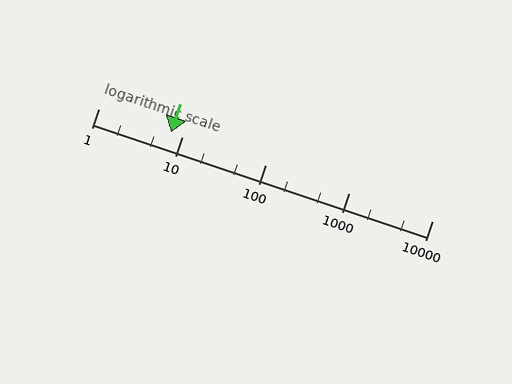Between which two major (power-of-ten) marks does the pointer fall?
The pointer is between 1 and 10.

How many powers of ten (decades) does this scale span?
The scale spans 4 decades, from 1 to 10000.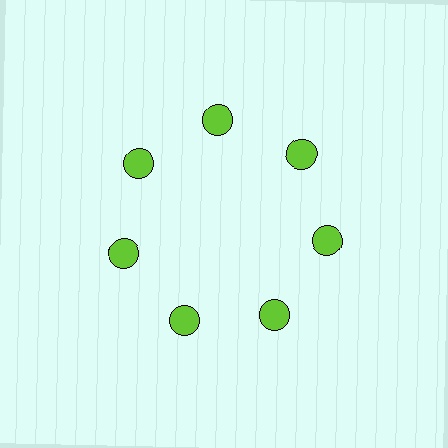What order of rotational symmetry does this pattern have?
This pattern has 7-fold rotational symmetry.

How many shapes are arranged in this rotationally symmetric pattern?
There are 7 shapes, arranged in 7 groups of 1.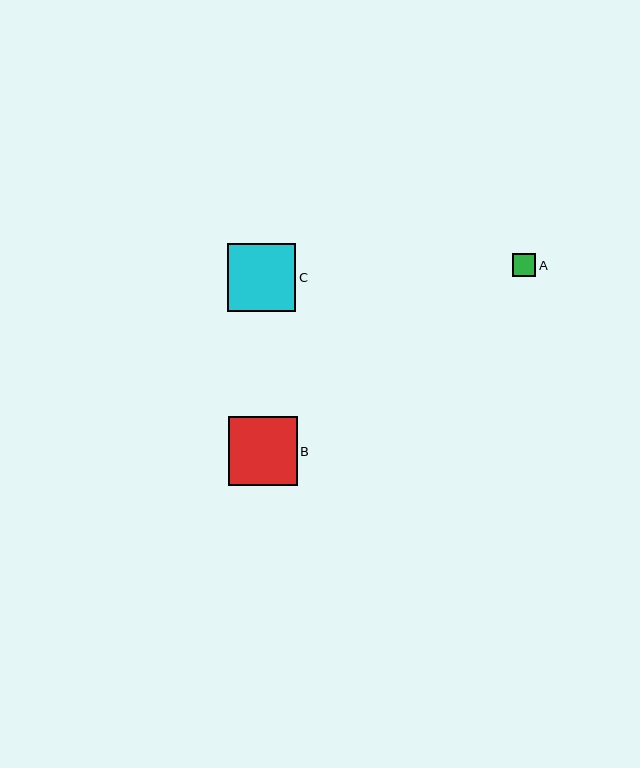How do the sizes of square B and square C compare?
Square B and square C are approximately the same size.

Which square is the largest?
Square B is the largest with a size of approximately 69 pixels.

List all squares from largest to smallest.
From largest to smallest: B, C, A.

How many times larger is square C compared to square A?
Square C is approximately 2.9 times the size of square A.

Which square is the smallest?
Square A is the smallest with a size of approximately 23 pixels.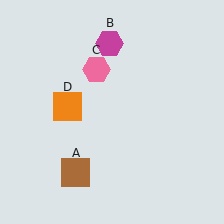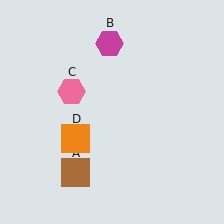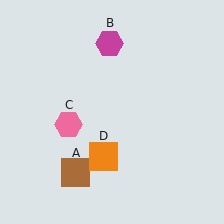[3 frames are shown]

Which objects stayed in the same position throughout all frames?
Brown square (object A) and magenta hexagon (object B) remained stationary.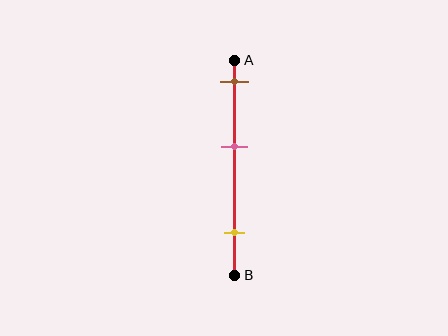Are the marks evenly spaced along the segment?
Yes, the marks are approximately evenly spaced.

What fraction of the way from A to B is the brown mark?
The brown mark is approximately 10% (0.1) of the way from A to B.